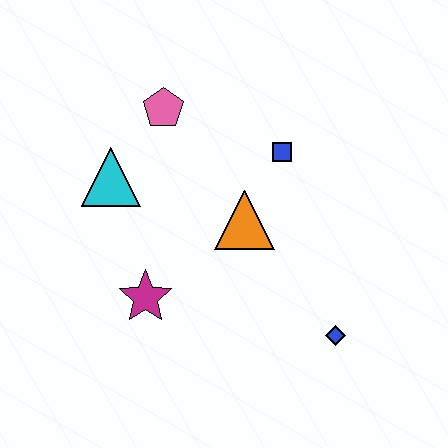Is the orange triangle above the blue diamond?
Yes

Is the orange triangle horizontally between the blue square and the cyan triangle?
Yes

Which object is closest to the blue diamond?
The orange triangle is closest to the blue diamond.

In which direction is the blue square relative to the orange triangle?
The blue square is above the orange triangle.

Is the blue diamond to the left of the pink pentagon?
No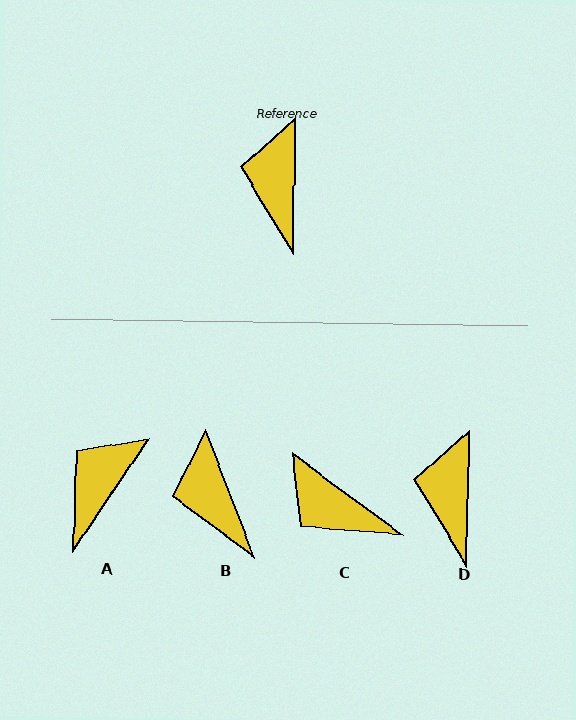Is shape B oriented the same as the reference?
No, it is off by about 23 degrees.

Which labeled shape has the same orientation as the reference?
D.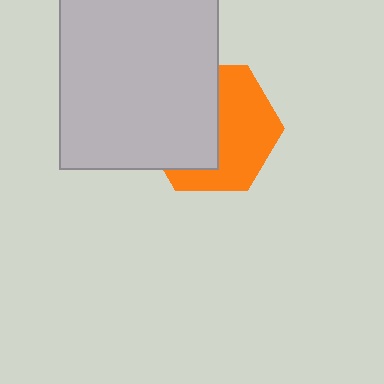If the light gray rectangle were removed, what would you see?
You would see the complete orange hexagon.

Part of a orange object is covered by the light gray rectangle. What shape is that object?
It is a hexagon.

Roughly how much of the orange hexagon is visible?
About half of it is visible (roughly 51%).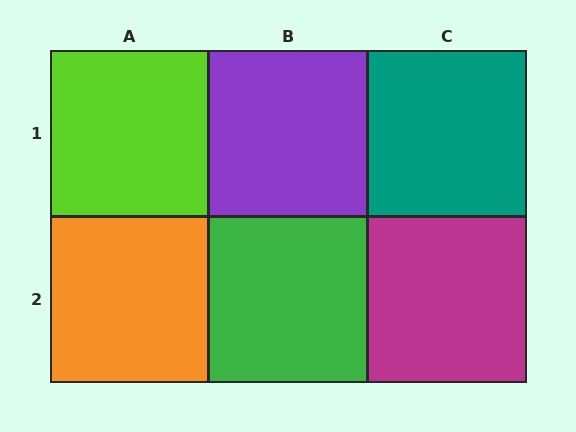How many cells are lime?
1 cell is lime.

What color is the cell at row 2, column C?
Magenta.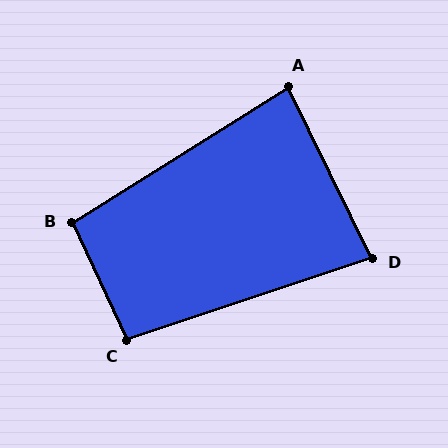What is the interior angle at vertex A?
Approximately 84 degrees (acute).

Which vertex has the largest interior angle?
B, at approximately 97 degrees.